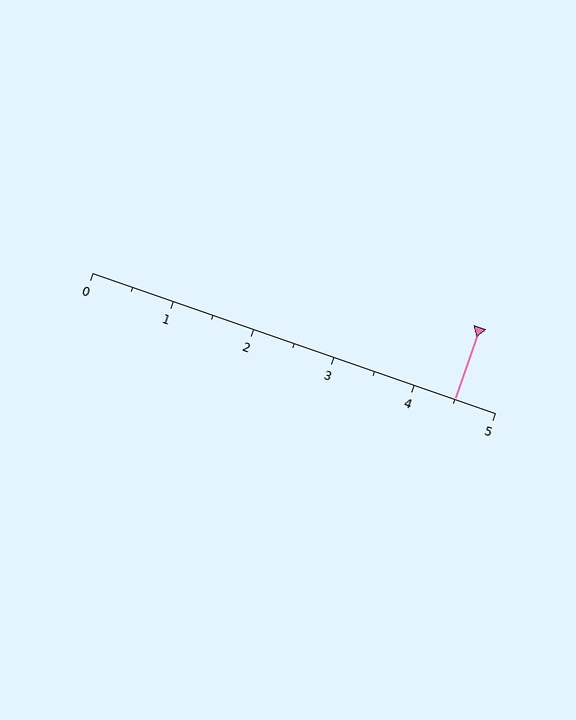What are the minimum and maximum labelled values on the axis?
The axis runs from 0 to 5.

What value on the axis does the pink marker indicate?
The marker indicates approximately 4.5.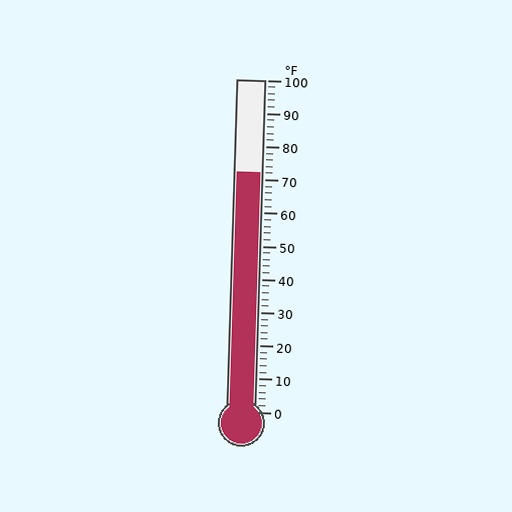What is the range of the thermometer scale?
The thermometer scale ranges from 0°F to 100°F.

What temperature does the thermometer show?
The thermometer shows approximately 72°F.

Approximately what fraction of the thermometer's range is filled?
The thermometer is filled to approximately 70% of its range.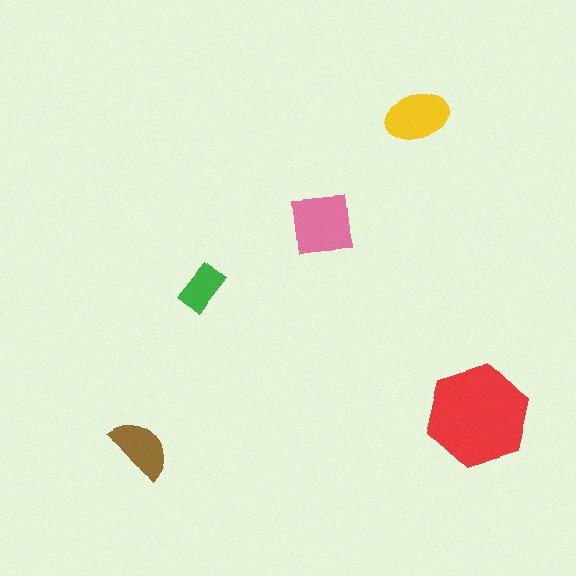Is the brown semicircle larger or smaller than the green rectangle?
Larger.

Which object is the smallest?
The green rectangle.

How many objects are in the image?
There are 5 objects in the image.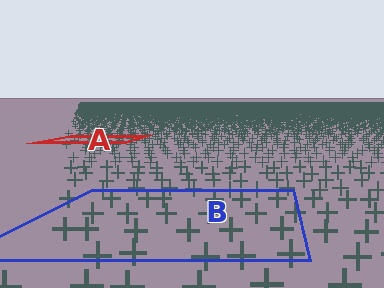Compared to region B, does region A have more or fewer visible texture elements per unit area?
Region A has more texture elements per unit area — they are packed more densely because it is farther away.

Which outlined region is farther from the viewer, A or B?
Region A is farther from the viewer — the texture elements inside it appear smaller and more densely packed.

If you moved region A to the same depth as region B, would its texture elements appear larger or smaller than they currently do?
They would appear larger. At a closer depth, the same texture elements are projected at a bigger on-screen size.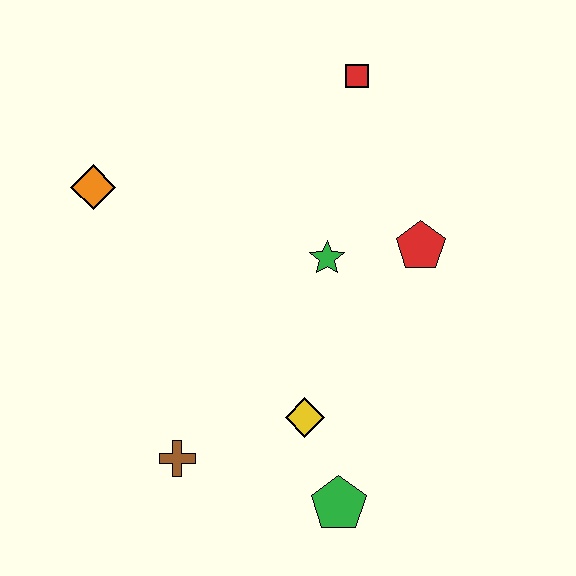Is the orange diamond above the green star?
Yes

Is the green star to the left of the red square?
Yes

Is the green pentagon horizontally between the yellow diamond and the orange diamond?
No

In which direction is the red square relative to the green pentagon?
The red square is above the green pentagon.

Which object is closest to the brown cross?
The yellow diamond is closest to the brown cross.